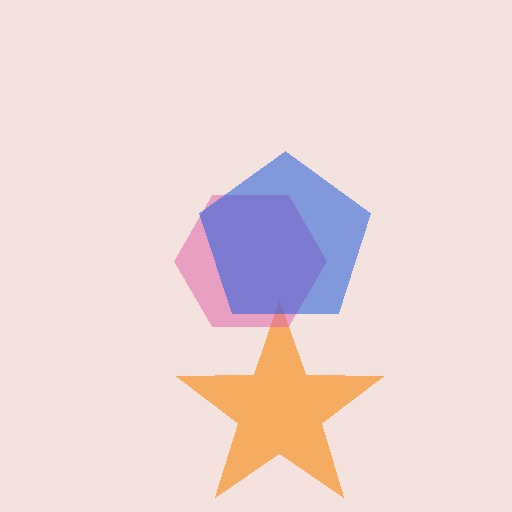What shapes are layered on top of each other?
The layered shapes are: an orange star, a pink hexagon, a blue pentagon.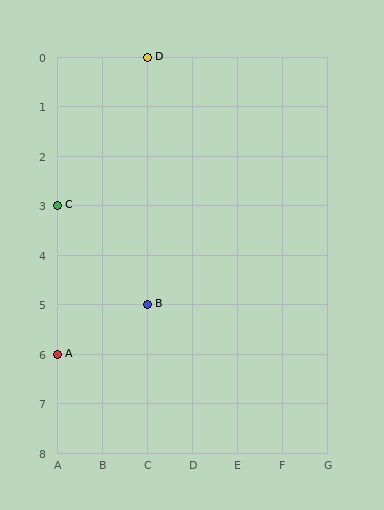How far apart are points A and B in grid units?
Points A and B are 2 columns and 1 row apart (about 2.2 grid units diagonally).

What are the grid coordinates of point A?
Point A is at grid coordinates (A, 6).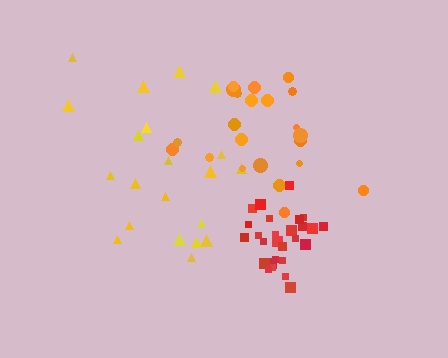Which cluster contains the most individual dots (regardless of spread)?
Red (28).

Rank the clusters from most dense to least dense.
red, orange, yellow.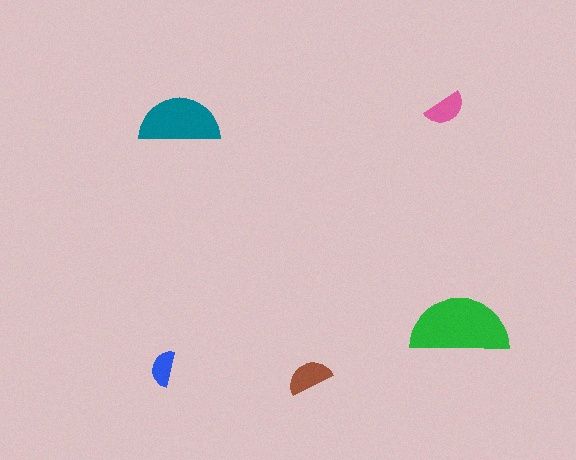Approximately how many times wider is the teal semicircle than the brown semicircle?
About 2 times wider.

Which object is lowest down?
The brown semicircle is bottommost.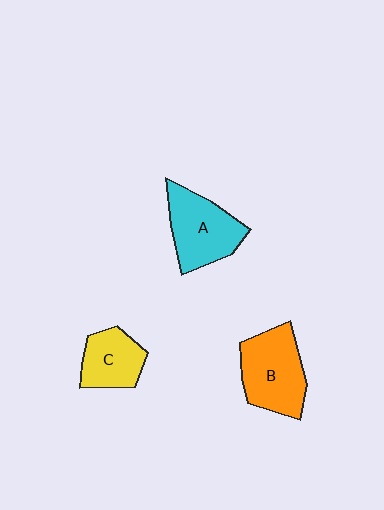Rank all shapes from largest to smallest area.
From largest to smallest: B (orange), A (cyan), C (yellow).